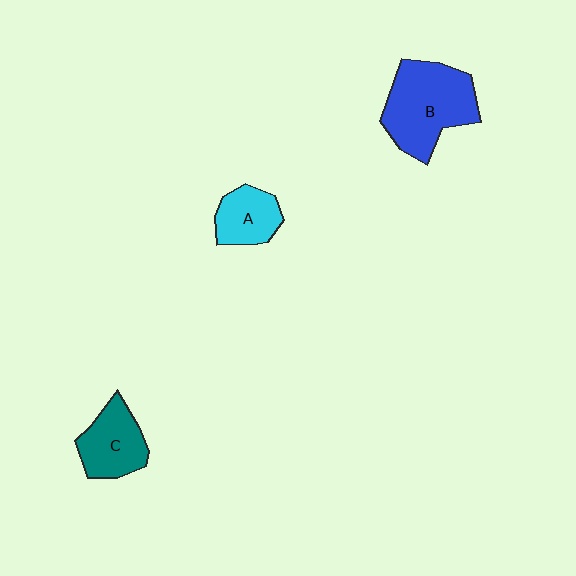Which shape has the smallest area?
Shape A (cyan).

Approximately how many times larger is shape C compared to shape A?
Approximately 1.2 times.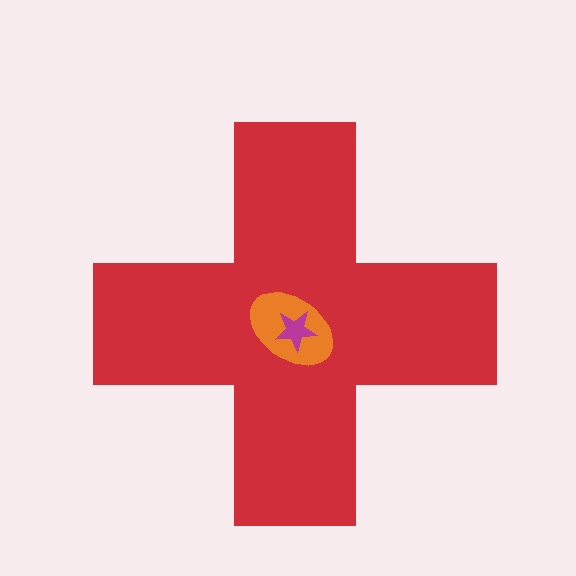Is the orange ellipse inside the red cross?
Yes.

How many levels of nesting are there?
3.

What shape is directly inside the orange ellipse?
The magenta star.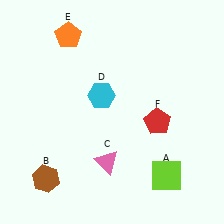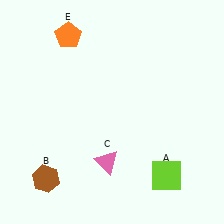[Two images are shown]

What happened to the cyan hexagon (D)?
The cyan hexagon (D) was removed in Image 2. It was in the top-left area of Image 1.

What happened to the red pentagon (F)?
The red pentagon (F) was removed in Image 2. It was in the bottom-right area of Image 1.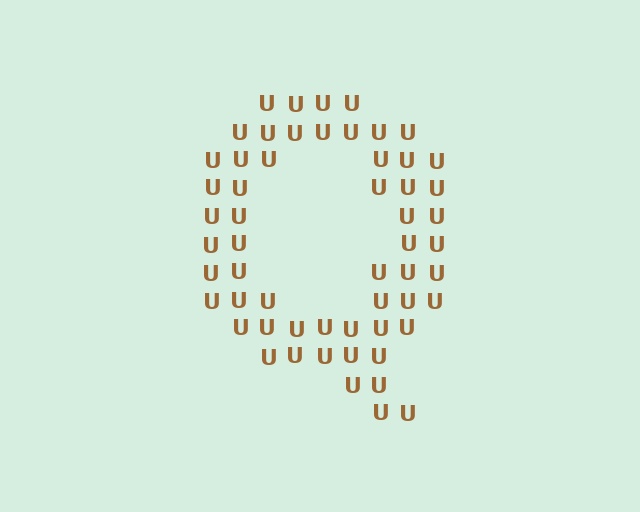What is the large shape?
The large shape is the letter Q.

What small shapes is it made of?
It is made of small letter U's.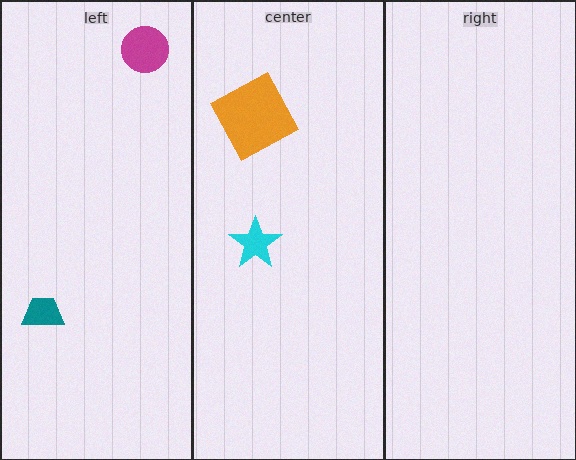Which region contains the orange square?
The center region.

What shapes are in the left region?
The teal trapezoid, the magenta circle.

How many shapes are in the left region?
2.